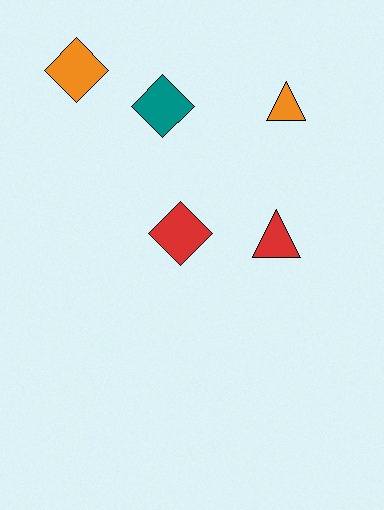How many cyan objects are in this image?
There are no cyan objects.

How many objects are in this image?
There are 5 objects.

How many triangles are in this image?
There are 2 triangles.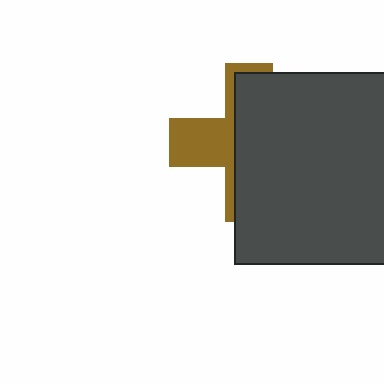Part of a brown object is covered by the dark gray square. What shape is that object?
It is a cross.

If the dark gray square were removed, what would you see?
You would see the complete brown cross.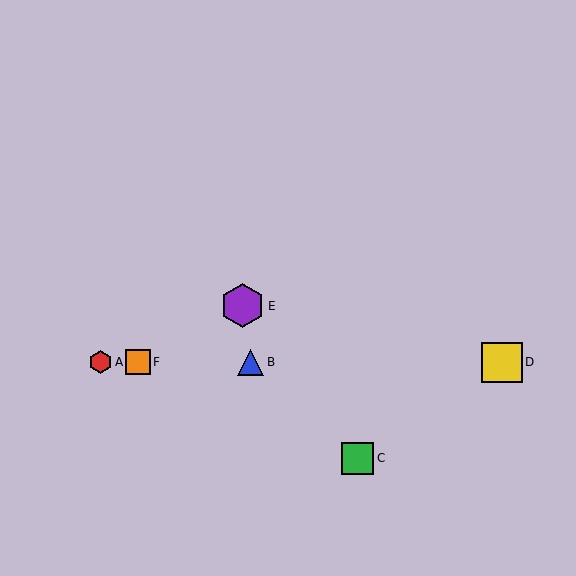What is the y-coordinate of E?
Object E is at y≈306.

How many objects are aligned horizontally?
4 objects (A, B, D, F) are aligned horizontally.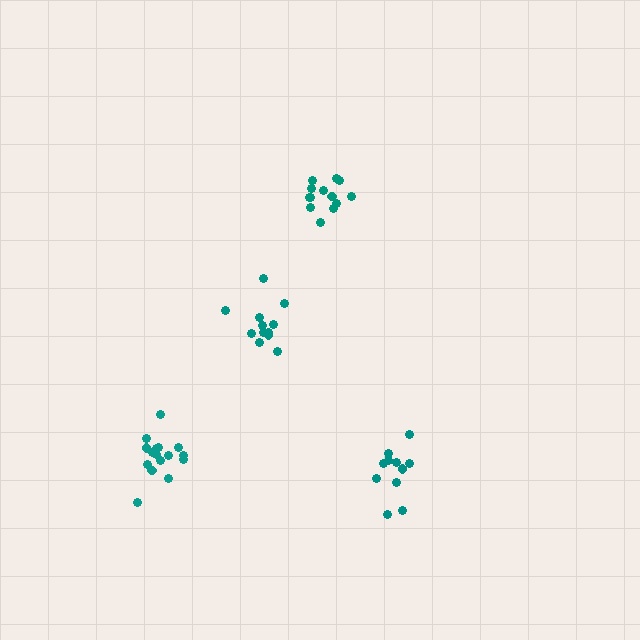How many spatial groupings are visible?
There are 4 spatial groupings.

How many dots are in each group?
Group 1: 16 dots, Group 2: 13 dots, Group 3: 12 dots, Group 4: 11 dots (52 total).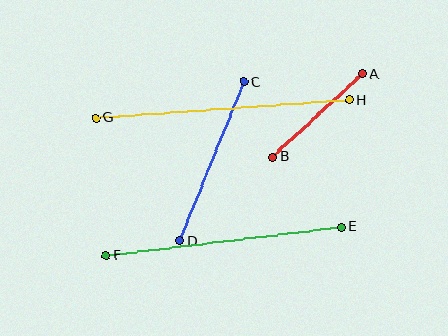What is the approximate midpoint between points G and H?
The midpoint is at approximately (223, 109) pixels.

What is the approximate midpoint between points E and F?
The midpoint is at approximately (224, 241) pixels.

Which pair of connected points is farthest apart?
Points G and H are farthest apart.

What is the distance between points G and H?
The distance is approximately 254 pixels.